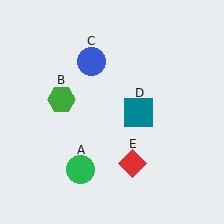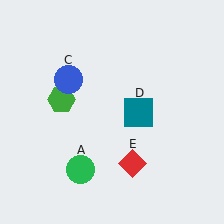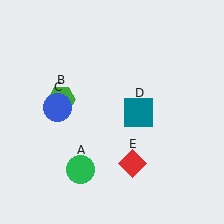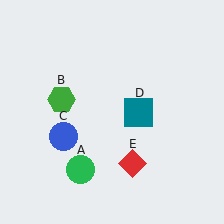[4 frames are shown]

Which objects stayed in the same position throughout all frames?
Green circle (object A) and green hexagon (object B) and teal square (object D) and red diamond (object E) remained stationary.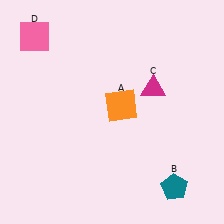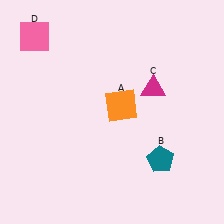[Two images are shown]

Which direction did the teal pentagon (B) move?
The teal pentagon (B) moved up.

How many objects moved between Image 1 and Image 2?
1 object moved between the two images.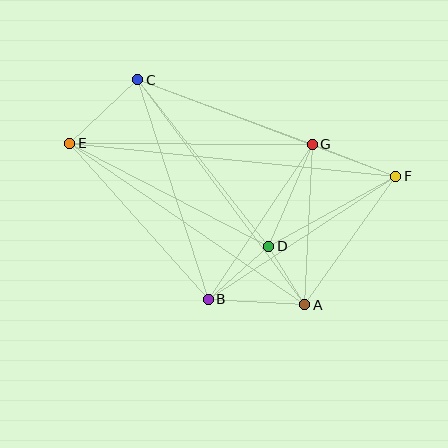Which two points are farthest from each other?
Points E and F are farthest from each other.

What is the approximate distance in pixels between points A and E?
The distance between A and E is approximately 285 pixels.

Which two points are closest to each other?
Points A and D are closest to each other.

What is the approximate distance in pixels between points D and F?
The distance between D and F is approximately 145 pixels.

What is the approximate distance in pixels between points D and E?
The distance between D and E is approximately 224 pixels.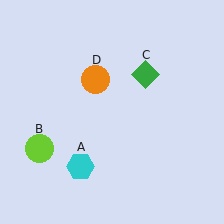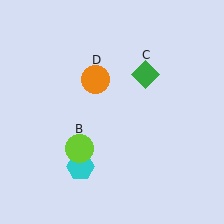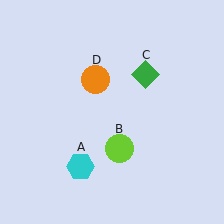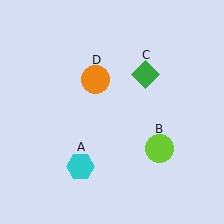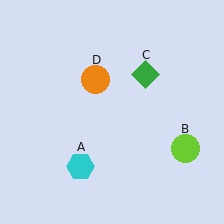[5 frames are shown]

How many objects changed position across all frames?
1 object changed position: lime circle (object B).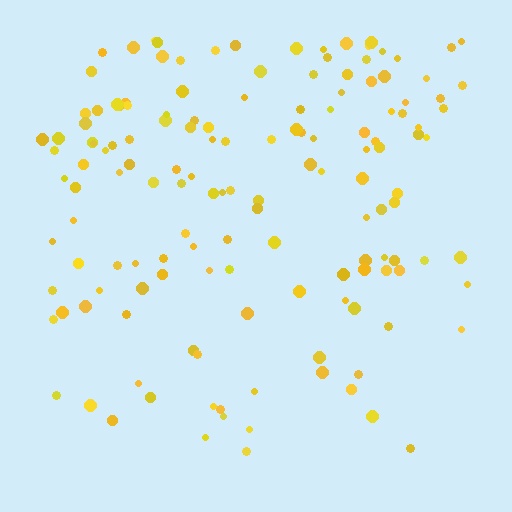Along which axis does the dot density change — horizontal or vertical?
Vertical.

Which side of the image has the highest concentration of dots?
The top.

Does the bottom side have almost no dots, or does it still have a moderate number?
Still a moderate number, just noticeably fewer than the top.